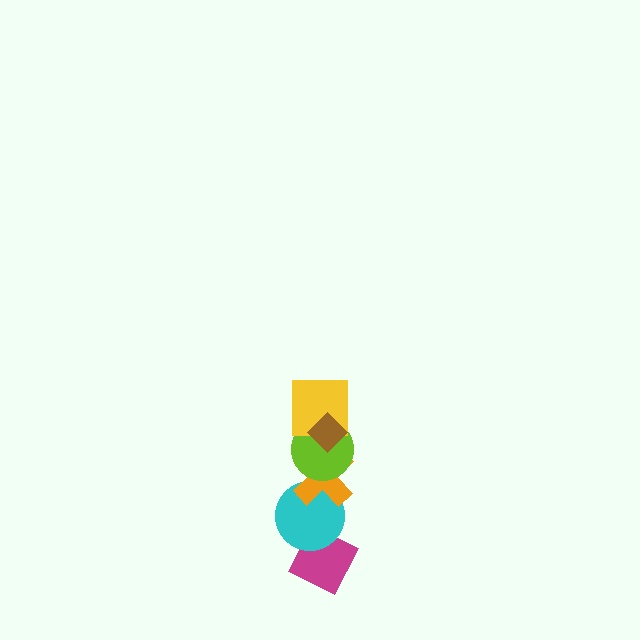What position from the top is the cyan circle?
The cyan circle is 5th from the top.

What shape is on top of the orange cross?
The lime circle is on top of the orange cross.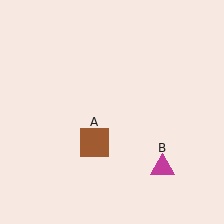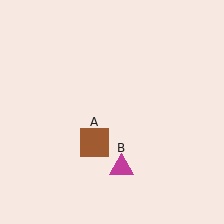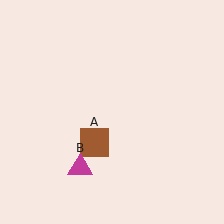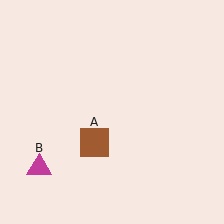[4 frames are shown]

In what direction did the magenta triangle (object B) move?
The magenta triangle (object B) moved left.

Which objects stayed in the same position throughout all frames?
Brown square (object A) remained stationary.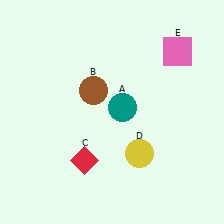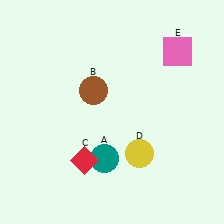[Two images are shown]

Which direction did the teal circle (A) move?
The teal circle (A) moved down.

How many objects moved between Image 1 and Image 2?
1 object moved between the two images.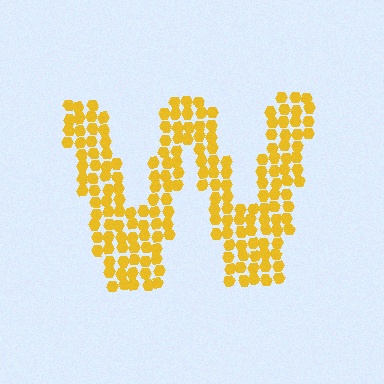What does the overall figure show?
The overall figure shows the letter W.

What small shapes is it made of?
It is made of small hexagons.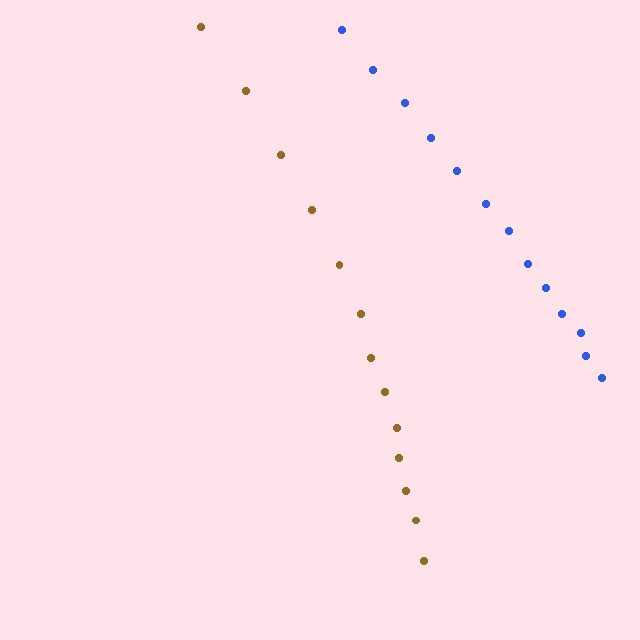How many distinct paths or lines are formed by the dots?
There are 2 distinct paths.